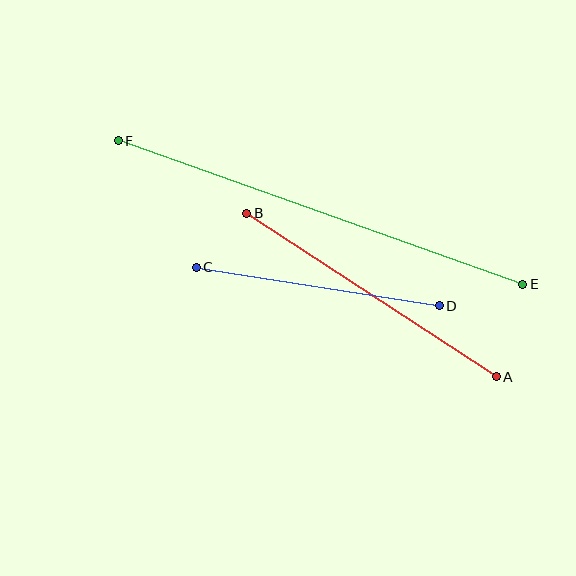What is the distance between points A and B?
The distance is approximately 298 pixels.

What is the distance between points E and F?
The distance is approximately 429 pixels.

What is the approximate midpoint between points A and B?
The midpoint is at approximately (372, 295) pixels.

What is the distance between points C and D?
The distance is approximately 246 pixels.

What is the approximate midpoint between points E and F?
The midpoint is at approximately (321, 213) pixels.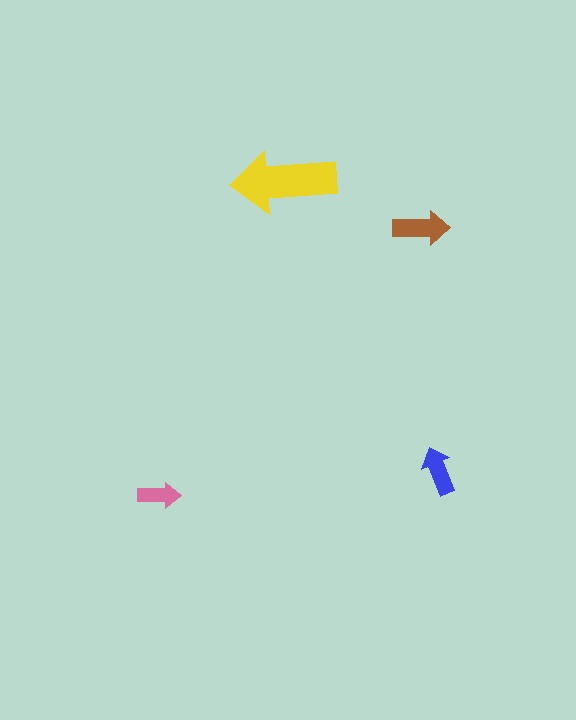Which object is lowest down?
The pink arrow is bottommost.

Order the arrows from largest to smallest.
the yellow one, the brown one, the blue one, the pink one.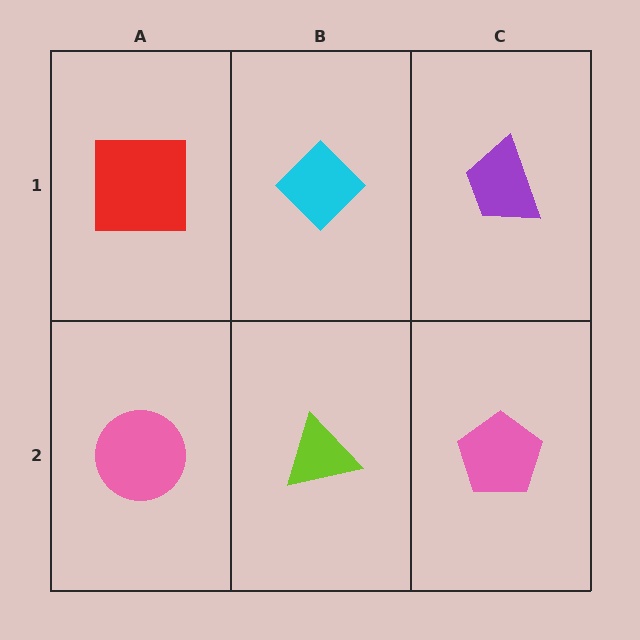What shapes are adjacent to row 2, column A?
A red square (row 1, column A), a lime triangle (row 2, column B).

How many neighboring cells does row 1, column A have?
2.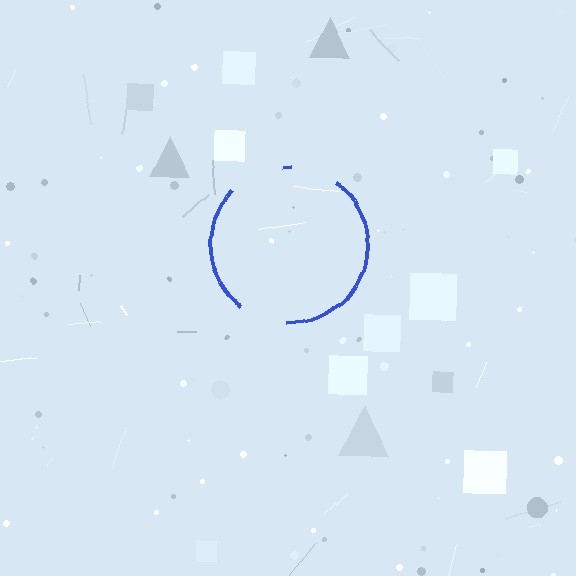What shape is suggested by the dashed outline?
The dashed outline suggests a circle.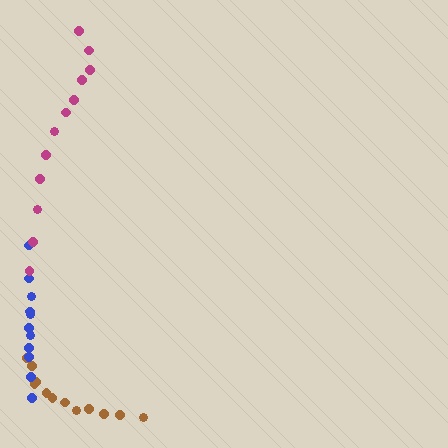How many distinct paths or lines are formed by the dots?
There are 3 distinct paths.